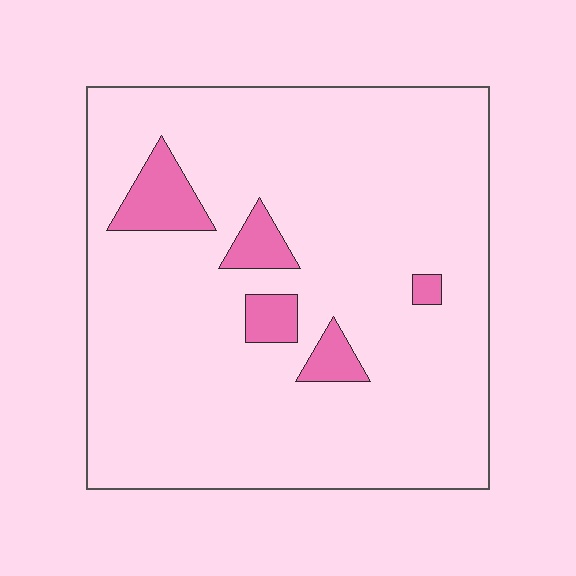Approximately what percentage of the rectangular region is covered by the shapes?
Approximately 10%.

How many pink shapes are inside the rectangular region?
5.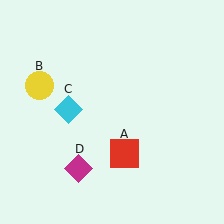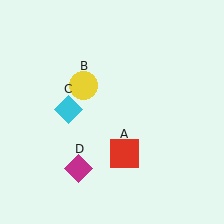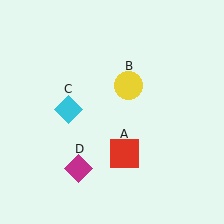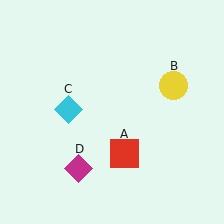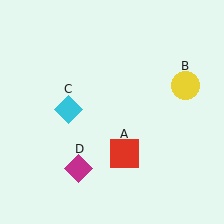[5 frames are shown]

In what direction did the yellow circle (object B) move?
The yellow circle (object B) moved right.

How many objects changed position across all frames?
1 object changed position: yellow circle (object B).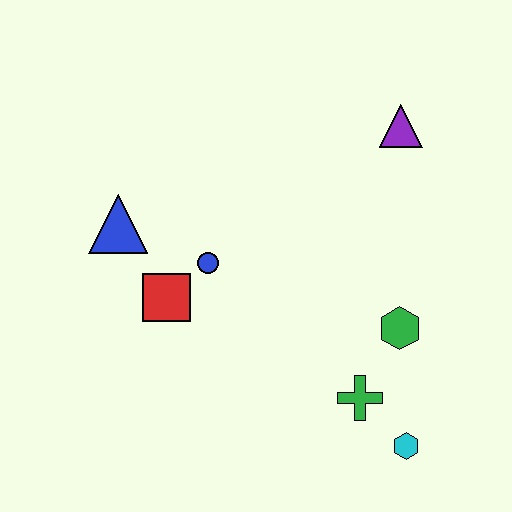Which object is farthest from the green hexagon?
The blue triangle is farthest from the green hexagon.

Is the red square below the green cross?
No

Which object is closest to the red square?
The blue circle is closest to the red square.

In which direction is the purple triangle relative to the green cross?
The purple triangle is above the green cross.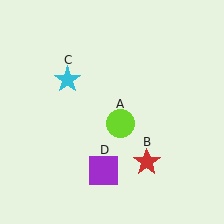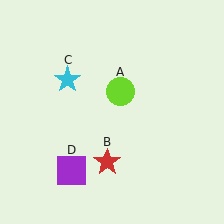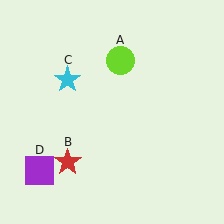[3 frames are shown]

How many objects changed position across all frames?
3 objects changed position: lime circle (object A), red star (object B), purple square (object D).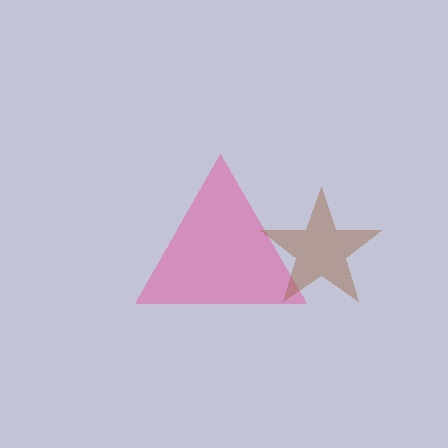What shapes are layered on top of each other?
The layered shapes are: a pink triangle, a brown star.